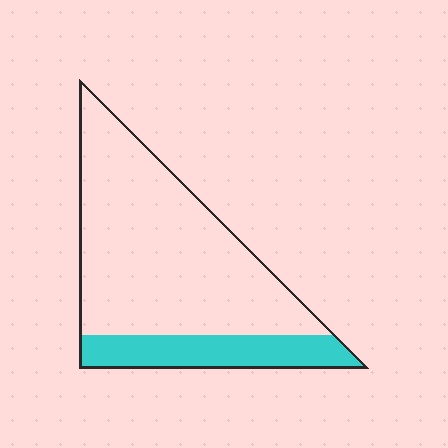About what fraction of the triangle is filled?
About one fifth (1/5).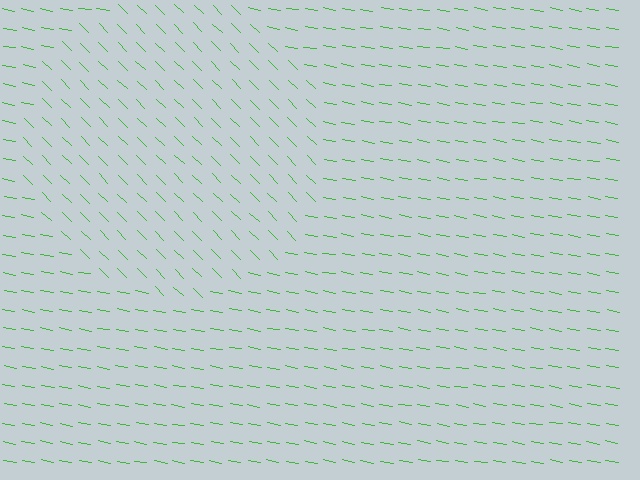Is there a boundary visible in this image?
Yes, there is a texture boundary formed by a change in line orientation.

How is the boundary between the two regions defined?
The boundary is defined purely by a change in line orientation (approximately 35 degrees difference). All lines are the same color and thickness.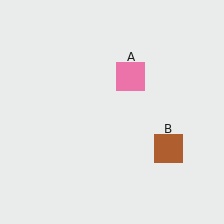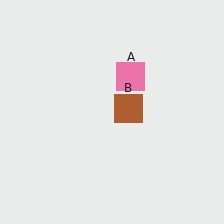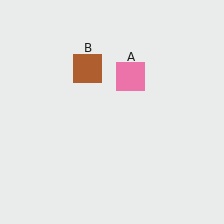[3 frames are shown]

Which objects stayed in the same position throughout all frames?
Pink square (object A) remained stationary.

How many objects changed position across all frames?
1 object changed position: brown square (object B).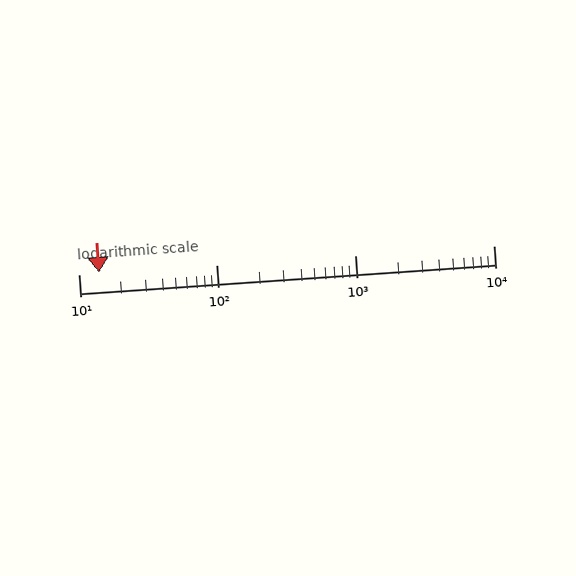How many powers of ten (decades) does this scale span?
The scale spans 3 decades, from 10 to 10000.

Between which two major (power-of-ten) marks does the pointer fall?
The pointer is between 10 and 100.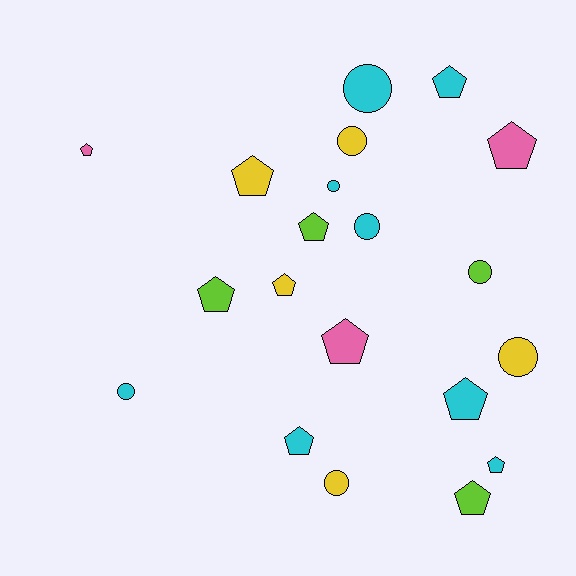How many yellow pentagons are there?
There are 2 yellow pentagons.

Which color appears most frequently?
Cyan, with 8 objects.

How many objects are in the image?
There are 20 objects.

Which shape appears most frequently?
Pentagon, with 12 objects.